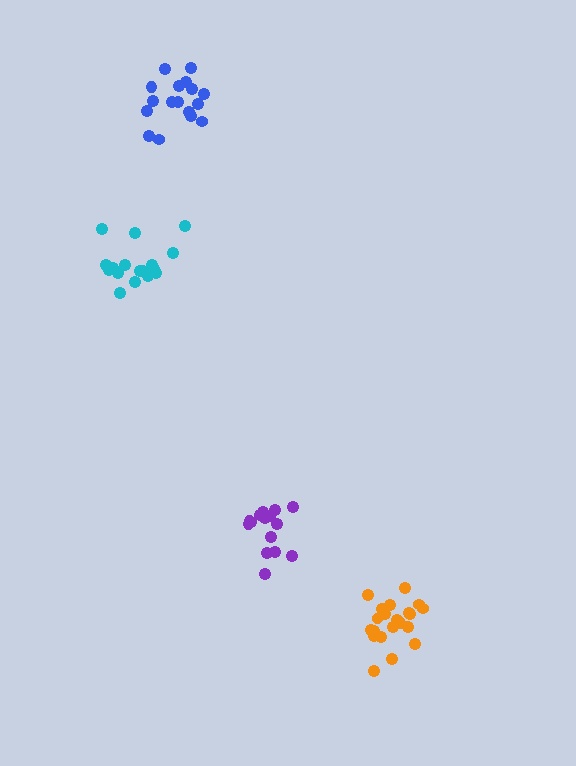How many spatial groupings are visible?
There are 4 spatial groupings.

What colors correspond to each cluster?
The clusters are colored: purple, blue, cyan, orange.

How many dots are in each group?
Group 1: 15 dots, Group 2: 17 dots, Group 3: 19 dots, Group 4: 21 dots (72 total).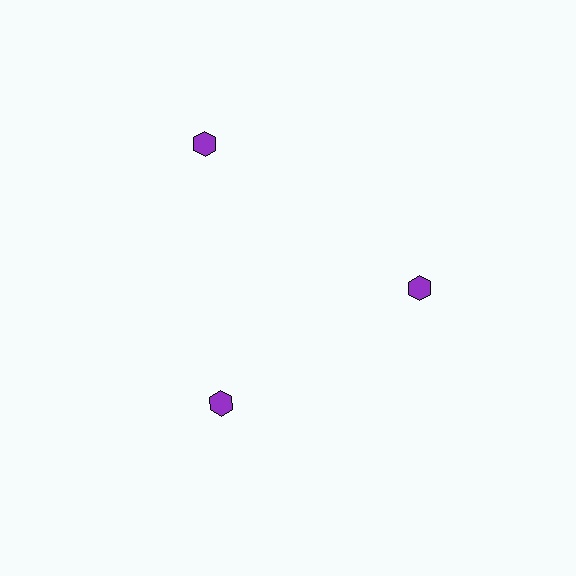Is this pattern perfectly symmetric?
No. The 3 purple hexagons are arranged in a ring, but one element near the 11 o'clock position is pushed outward from the center, breaking the 3-fold rotational symmetry.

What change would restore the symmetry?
The symmetry would be restored by moving it inward, back onto the ring so that all 3 hexagons sit at equal angles and equal distance from the center.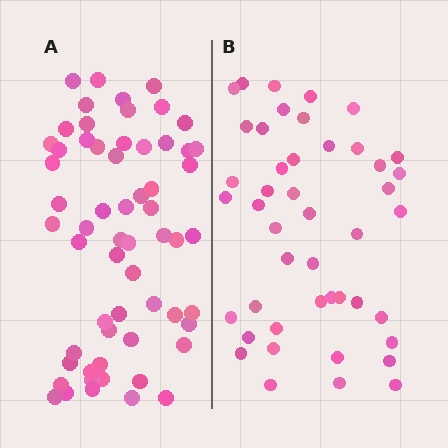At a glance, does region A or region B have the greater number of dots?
Region A (the left region) has more dots.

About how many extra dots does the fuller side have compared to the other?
Region A has approximately 15 more dots than region B.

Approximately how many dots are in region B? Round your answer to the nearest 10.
About 40 dots. (The exact count is 45, which rounds to 40.)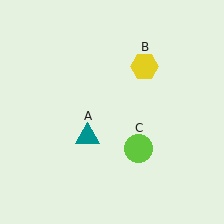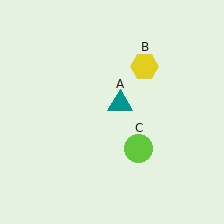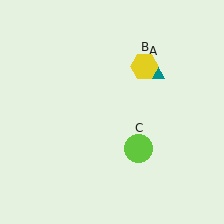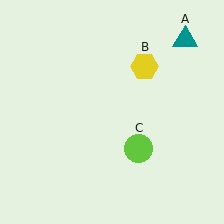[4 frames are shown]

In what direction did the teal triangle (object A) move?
The teal triangle (object A) moved up and to the right.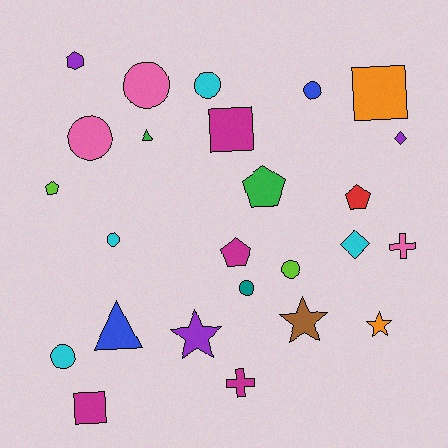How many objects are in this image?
There are 25 objects.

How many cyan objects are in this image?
There are 4 cyan objects.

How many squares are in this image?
There are 3 squares.